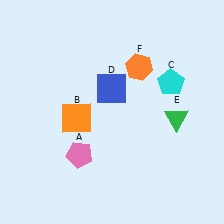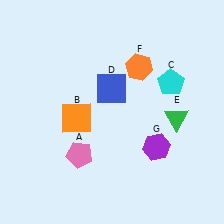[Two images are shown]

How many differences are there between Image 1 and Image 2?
There is 1 difference between the two images.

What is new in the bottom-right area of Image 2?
A purple hexagon (G) was added in the bottom-right area of Image 2.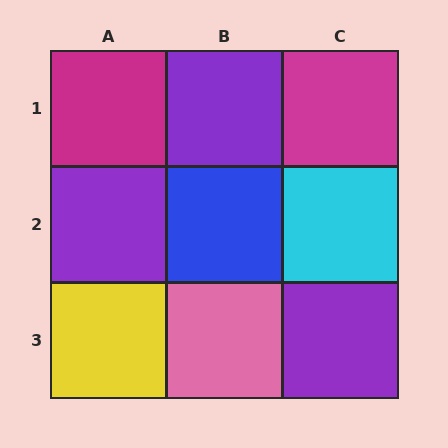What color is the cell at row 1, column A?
Magenta.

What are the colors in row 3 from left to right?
Yellow, pink, purple.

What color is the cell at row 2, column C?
Cyan.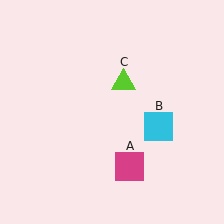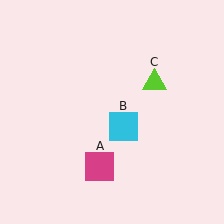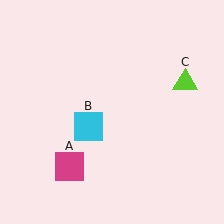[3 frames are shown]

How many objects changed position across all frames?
3 objects changed position: magenta square (object A), cyan square (object B), lime triangle (object C).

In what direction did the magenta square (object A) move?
The magenta square (object A) moved left.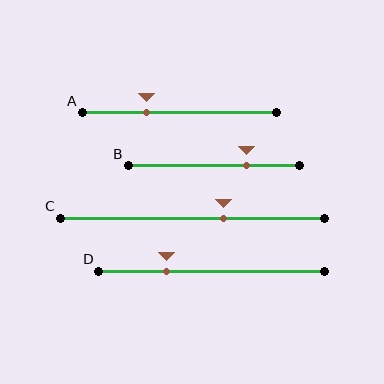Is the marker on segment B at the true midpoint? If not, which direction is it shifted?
No, the marker on segment B is shifted to the right by about 19% of the segment length.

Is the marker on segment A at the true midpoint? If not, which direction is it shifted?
No, the marker on segment A is shifted to the left by about 17% of the segment length.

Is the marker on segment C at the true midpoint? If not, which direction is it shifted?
No, the marker on segment C is shifted to the right by about 12% of the segment length.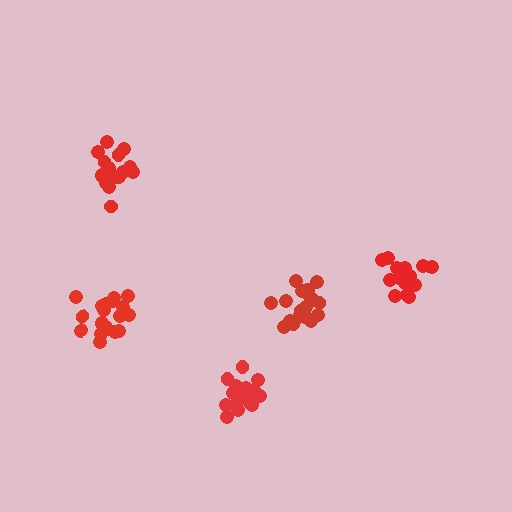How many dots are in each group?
Group 1: 18 dots, Group 2: 20 dots, Group 3: 17 dots, Group 4: 18 dots, Group 5: 19 dots (92 total).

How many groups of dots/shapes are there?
There are 5 groups.